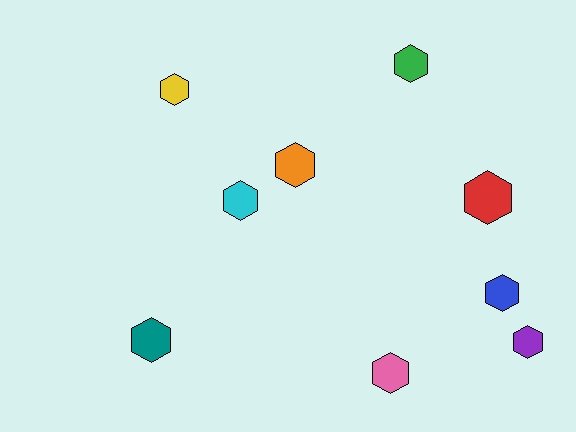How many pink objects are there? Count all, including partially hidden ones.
There is 1 pink object.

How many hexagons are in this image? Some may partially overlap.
There are 9 hexagons.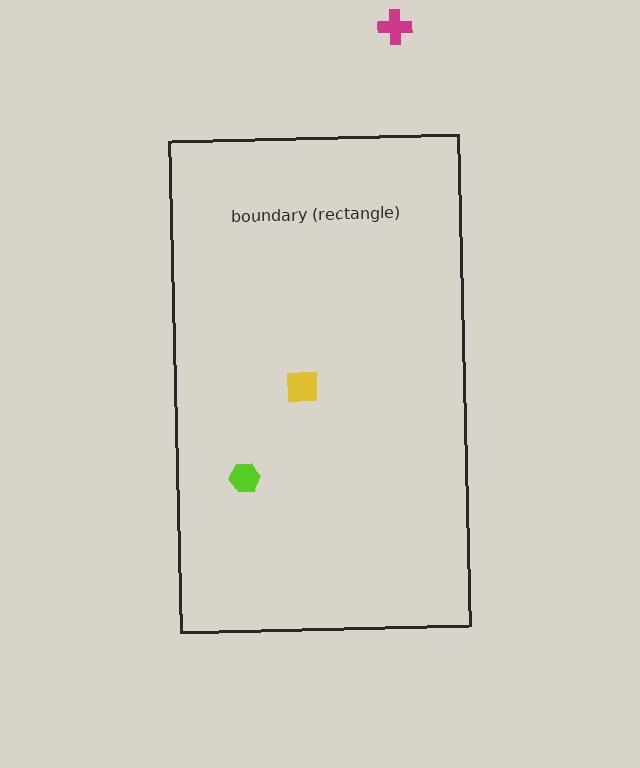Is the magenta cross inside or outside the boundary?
Outside.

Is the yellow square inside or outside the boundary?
Inside.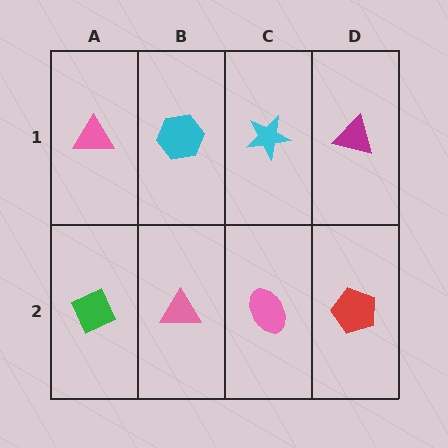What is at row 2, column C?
A pink ellipse.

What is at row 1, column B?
A cyan hexagon.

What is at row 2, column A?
A green diamond.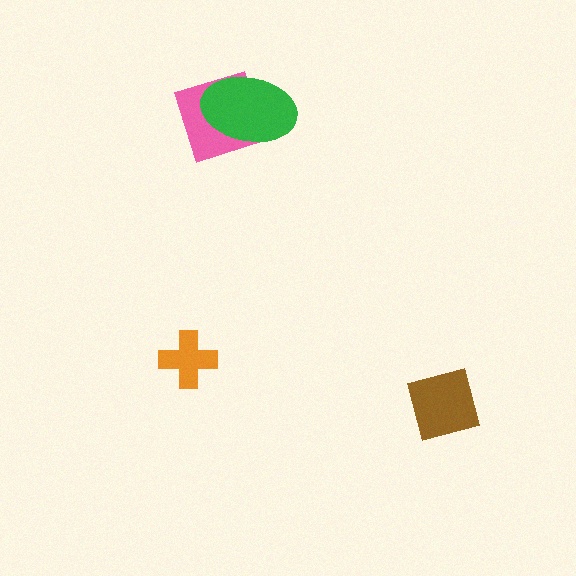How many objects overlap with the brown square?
0 objects overlap with the brown square.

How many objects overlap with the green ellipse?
1 object overlaps with the green ellipse.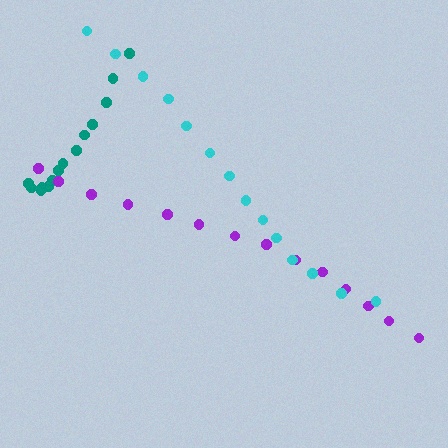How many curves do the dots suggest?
There are 3 distinct paths.